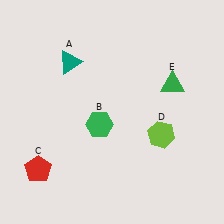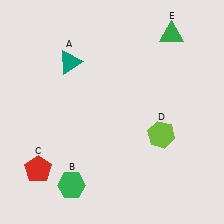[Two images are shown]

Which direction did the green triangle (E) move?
The green triangle (E) moved up.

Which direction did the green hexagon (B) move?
The green hexagon (B) moved down.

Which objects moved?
The objects that moved are: the green hexagon (B), the green triangle (E).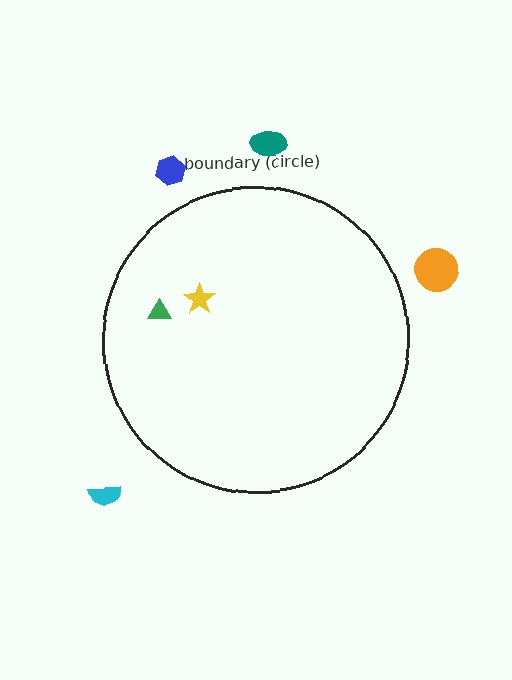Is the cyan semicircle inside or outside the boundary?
Outside.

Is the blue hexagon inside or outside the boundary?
Outside.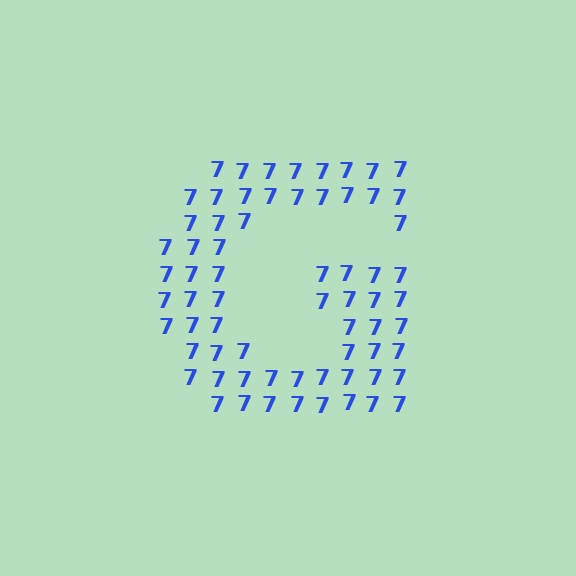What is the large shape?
The large shape is the letter G.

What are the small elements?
The small elements are digit 7's.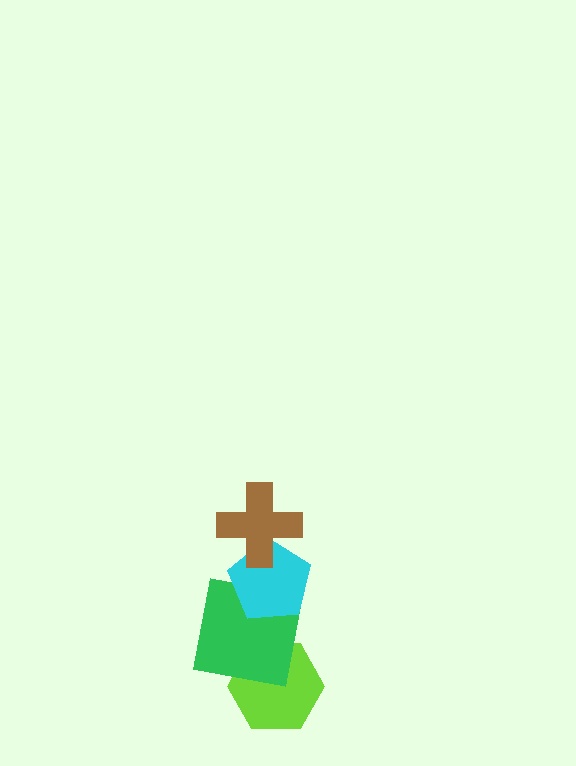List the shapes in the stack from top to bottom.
From top to bottom: the brown cross, the cyan pentagon, the green square, the lime hexagon.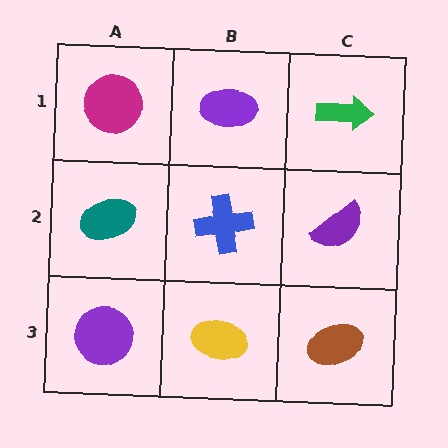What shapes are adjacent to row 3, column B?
A blue cross (row 2, column B), a purple circle (row 3, column A), a brown ellipse (row 3, column C).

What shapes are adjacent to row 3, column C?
A purple semicircle (row 2, column C), a yellow ellipse (row 3, column B).